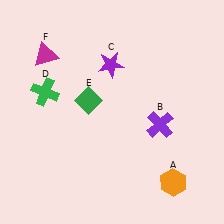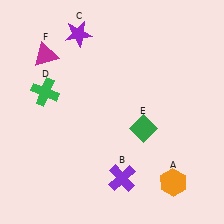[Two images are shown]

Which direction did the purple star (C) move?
The purple star (C) moved left.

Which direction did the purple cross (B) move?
The purple cross (B) moved down.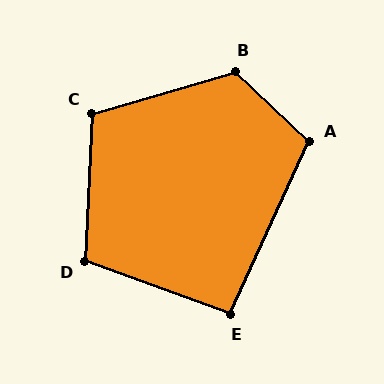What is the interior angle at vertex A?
Approximately 109 degrees (obtuse).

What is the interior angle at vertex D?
Approximately 107 degrees (obtuse).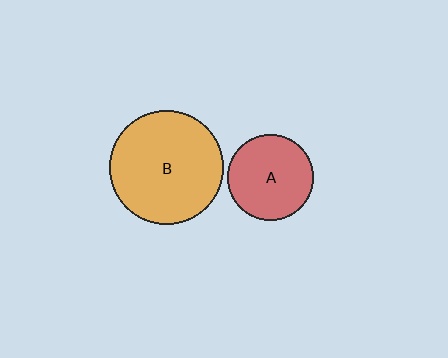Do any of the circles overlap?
No, none of the circles overlap.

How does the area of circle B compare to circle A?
Approximately 1.7 times.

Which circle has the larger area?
Circle B (orange).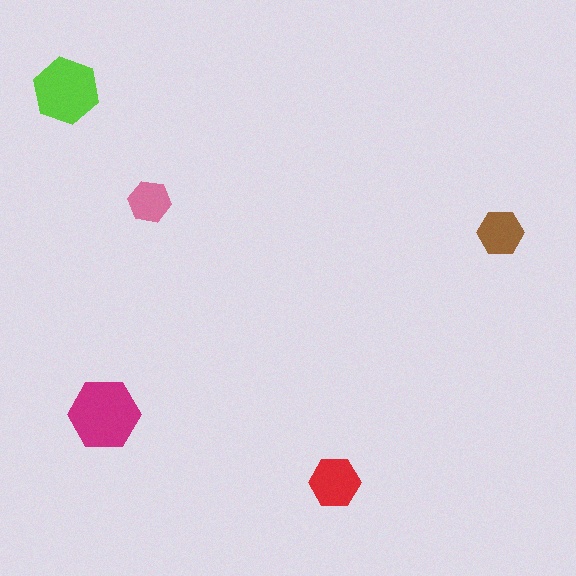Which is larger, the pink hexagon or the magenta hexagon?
The magenta one.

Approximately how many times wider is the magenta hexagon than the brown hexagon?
About 1.5 times wider.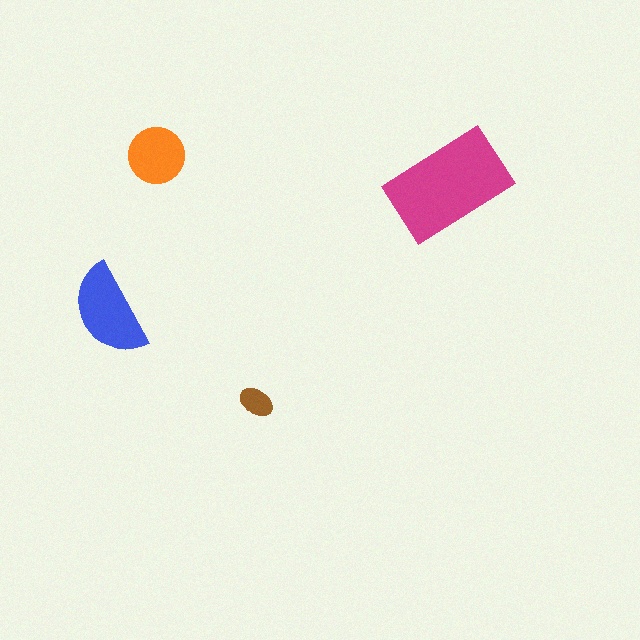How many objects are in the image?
There are 4 objects in the image.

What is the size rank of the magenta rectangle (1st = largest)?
1st.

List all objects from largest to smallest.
The magenta rectangle, the blue semicircle, the orange circle, the brown ellipse.